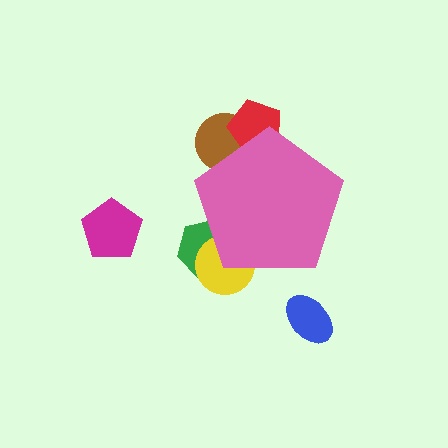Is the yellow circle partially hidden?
Yes, the yellow circle is partially hidden behind the pink pentagon.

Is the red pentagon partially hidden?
Yes, the red pentagon is partially hidden behind the pink pentagon.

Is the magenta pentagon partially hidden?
No, the magenta pentagon is fully visible.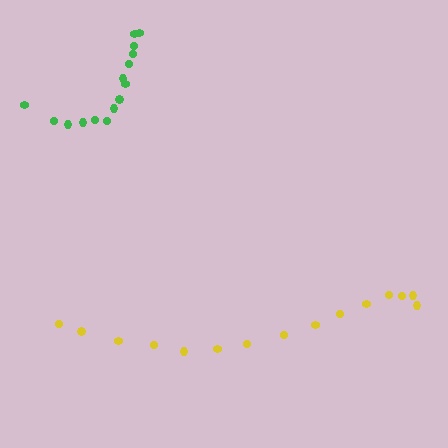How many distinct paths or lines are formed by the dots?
There are 2 distinct paths.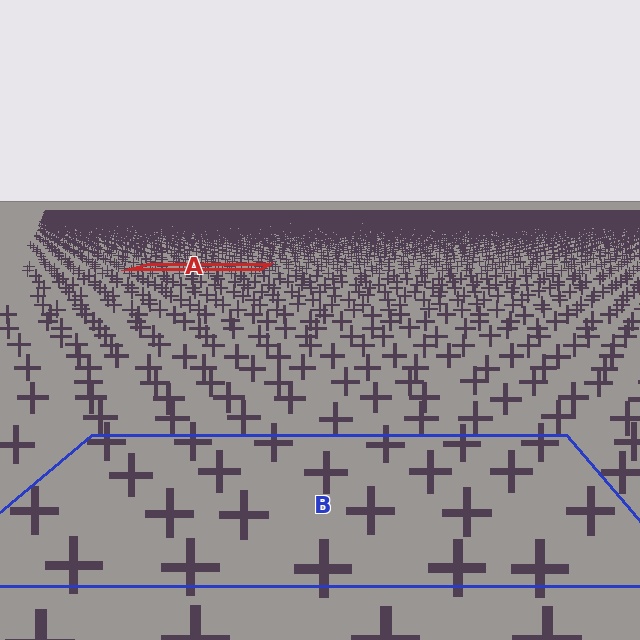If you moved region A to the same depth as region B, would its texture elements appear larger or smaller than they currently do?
They would appear larger. At a closer depth, the same texture elements are projected at a bigger on-screen size.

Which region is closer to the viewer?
Region B is closer. The texture elements there are larger and more spread out.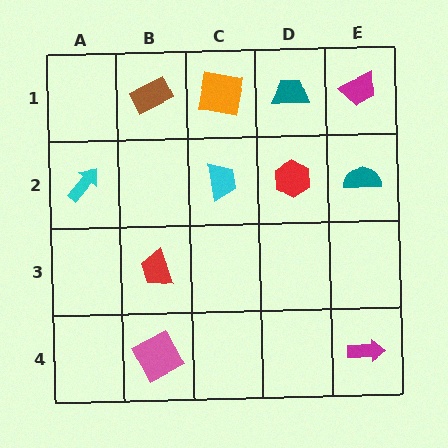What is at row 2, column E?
A teal semicircle.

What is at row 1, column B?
A brown rectangle.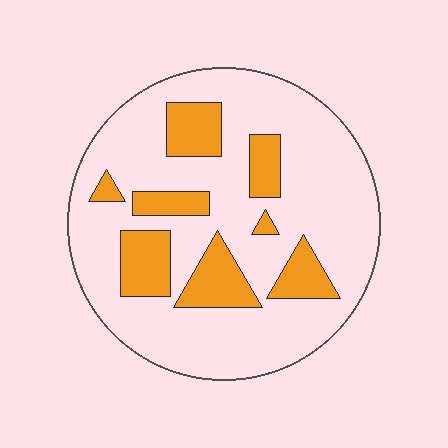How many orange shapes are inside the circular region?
8.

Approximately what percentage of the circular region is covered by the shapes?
Approximately 25%.